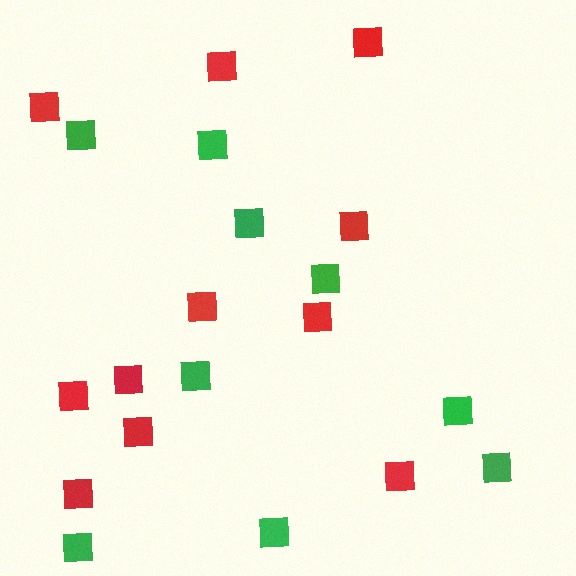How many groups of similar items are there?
There are 2 groups: one group of green squares (9) and one group of red squares (11).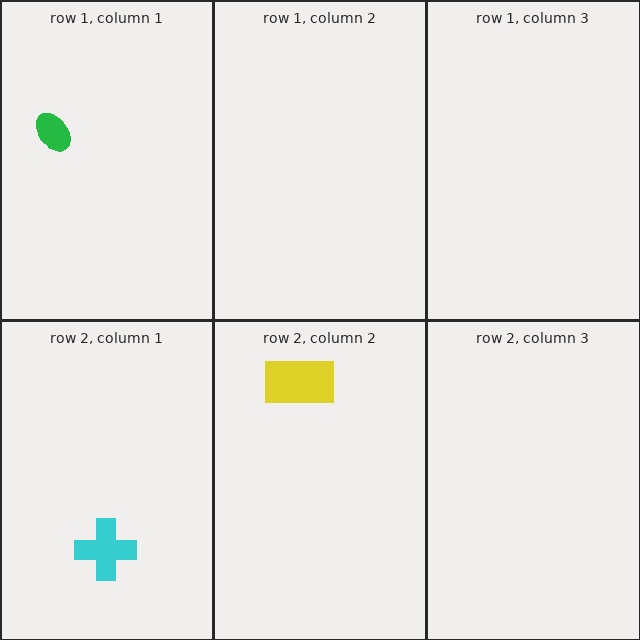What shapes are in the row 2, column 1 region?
The cyan cross.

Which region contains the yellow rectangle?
The row 2, column 2 region.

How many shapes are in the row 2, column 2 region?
1.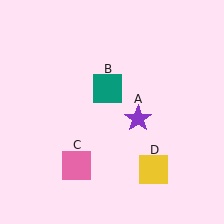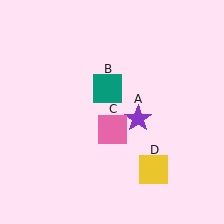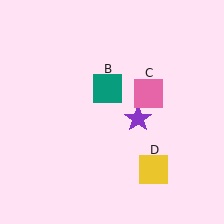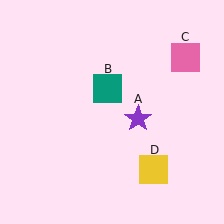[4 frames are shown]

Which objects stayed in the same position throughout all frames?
Purple star (object A) and teal square (object B) and yellow square (object D) remained stationary.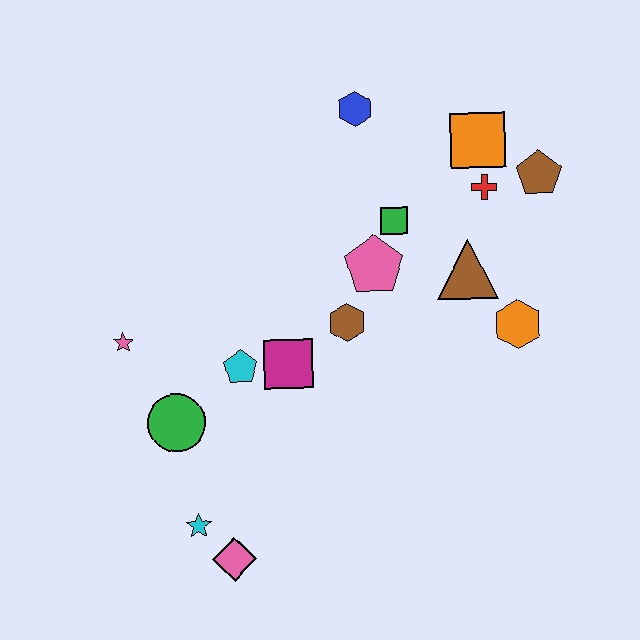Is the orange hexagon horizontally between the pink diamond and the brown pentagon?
Yes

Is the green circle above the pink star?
No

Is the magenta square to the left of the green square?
Yes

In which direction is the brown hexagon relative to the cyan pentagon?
The brown hexagon is to the right of the cyan pentagon.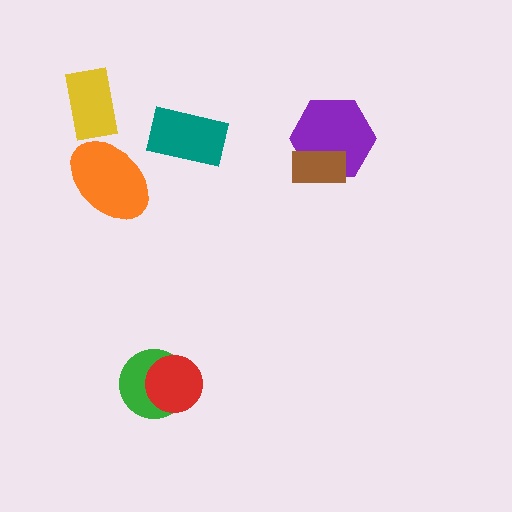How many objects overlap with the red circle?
1 object overlaps with the red circle.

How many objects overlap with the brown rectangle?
1 object overlaps with the brown rectangle.